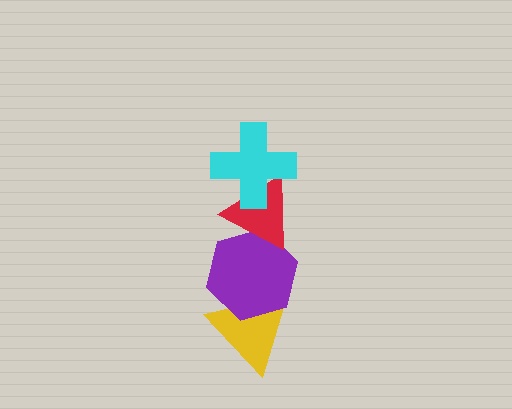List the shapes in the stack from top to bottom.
From top to bottom: the cyan cross, the red triangle, the purple hexagon, the yellow triangle.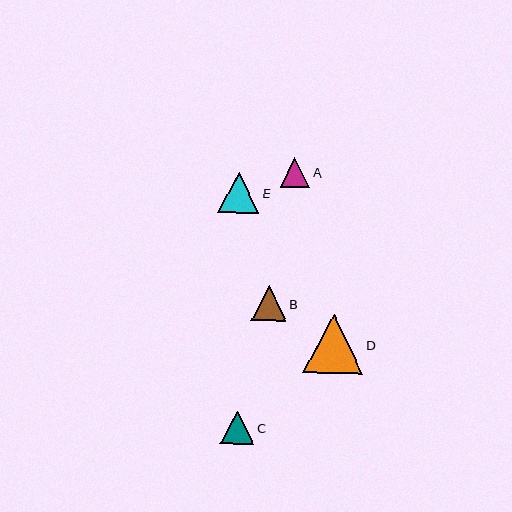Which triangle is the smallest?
Triangle A is the smallest with a size of approximately 30 pixels.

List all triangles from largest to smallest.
From largest to smallest: D, E, B, C, A.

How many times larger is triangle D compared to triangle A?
Triangle D is approximately 2.0 times the size of triangle A.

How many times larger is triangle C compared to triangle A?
Triangle C is approximately 1.1 times the size of triangle A.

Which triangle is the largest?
Triangle D is the largest with a size of approximately 60 pixels.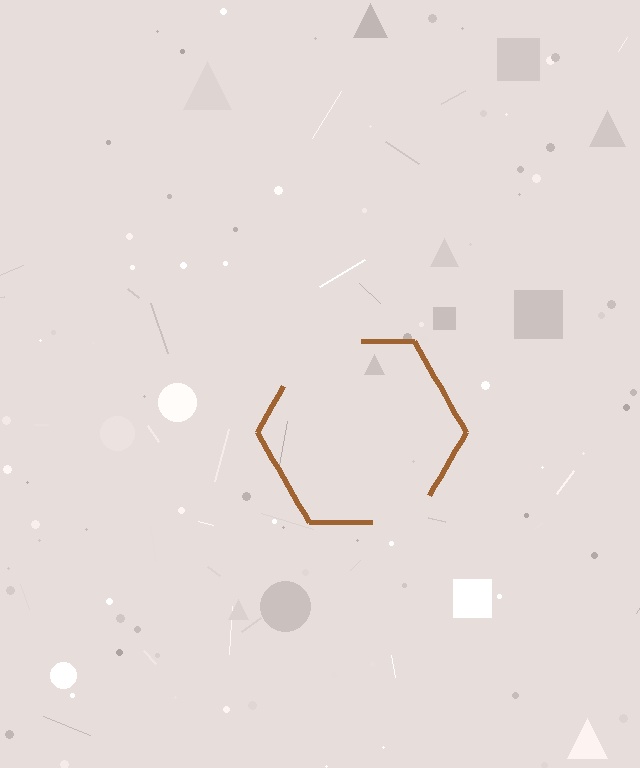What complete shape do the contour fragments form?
The contour fragments form a hexagon.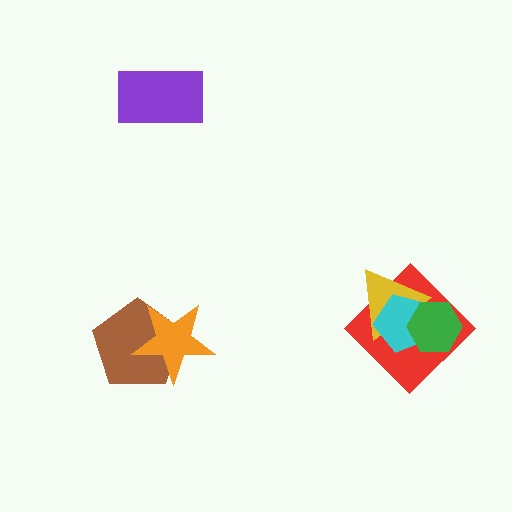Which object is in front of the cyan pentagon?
The green hexagon is in front of the cyan pentagon.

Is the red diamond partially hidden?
Yes, it is partially covered by another shape.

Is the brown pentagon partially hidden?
Yes, it is partially covered by another shape.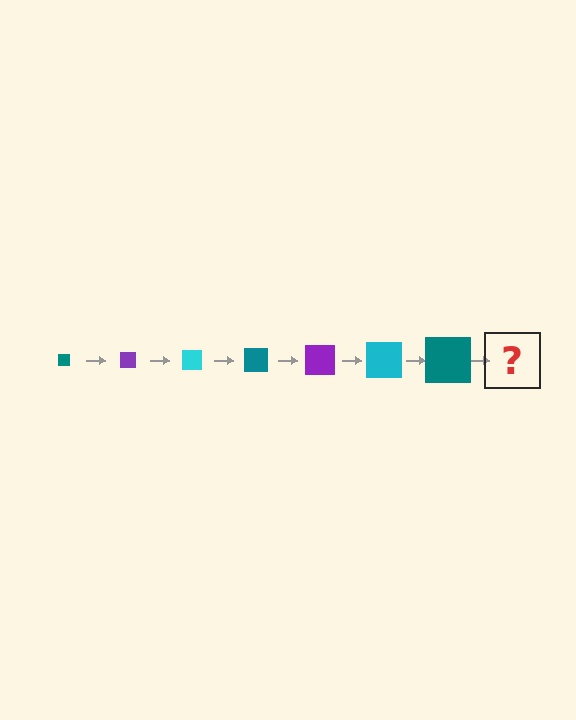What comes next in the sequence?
The next element should be a purple square, larger than the previous one.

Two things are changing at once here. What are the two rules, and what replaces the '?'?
The two rules are that the square grows larger each step and the color cycles through teal, purple, and cyan. The '?' should be a purple square, larger than the previous one.